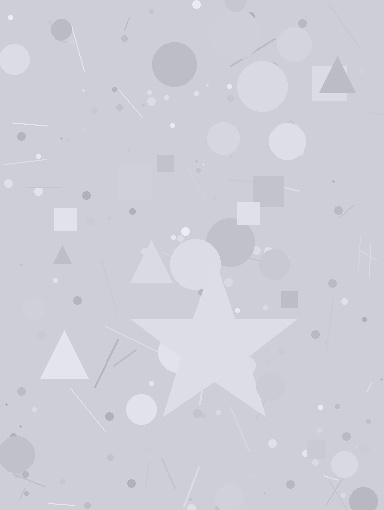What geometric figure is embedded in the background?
A star is embedded in the background.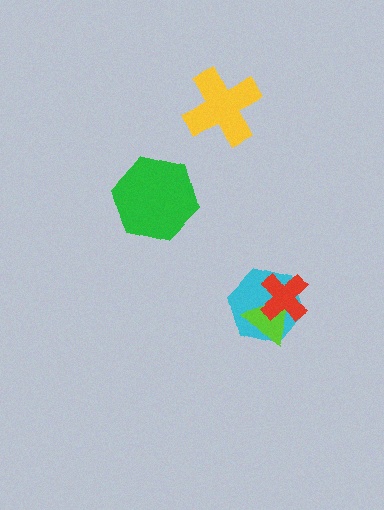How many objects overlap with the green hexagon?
0 objects overlap with the green hexagon.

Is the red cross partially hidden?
No, no other shape covers it.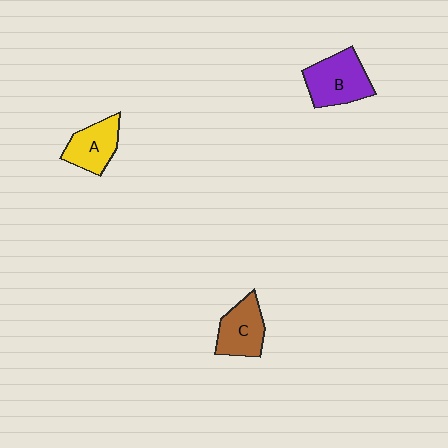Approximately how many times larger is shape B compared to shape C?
Approximately 1.3 times.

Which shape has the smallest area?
Shape A (yellow).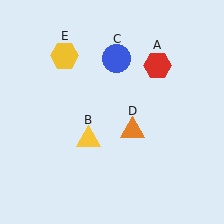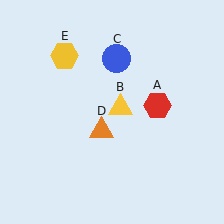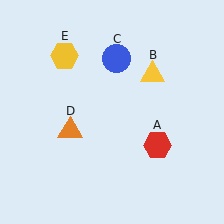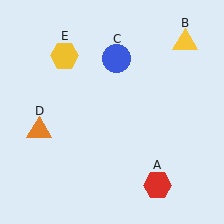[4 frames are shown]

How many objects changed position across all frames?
3 objects changed position: red hexagon (object A), yellow triangle (object B), orange triangle (object D).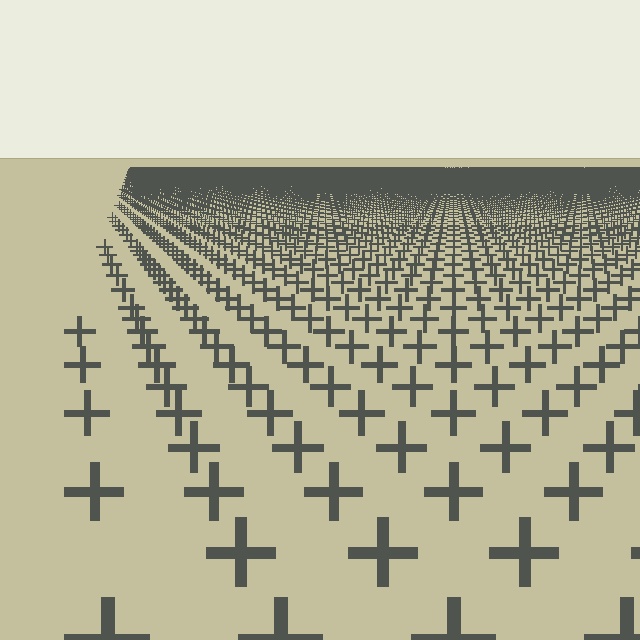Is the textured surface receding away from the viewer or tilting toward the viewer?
The surface is receding away from the viewer. Texture elements get smaller and denser toward the top.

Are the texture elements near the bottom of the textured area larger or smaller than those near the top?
Larger. Near the bottom, elements are closer to the viewer and appear at a bigger on-screen size.